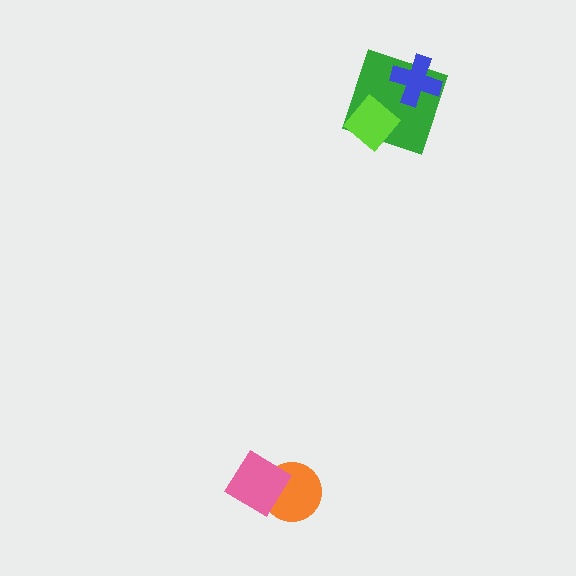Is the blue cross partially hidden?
No, no other shape covers it.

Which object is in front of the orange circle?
The pink diamond is in front of the orange circle.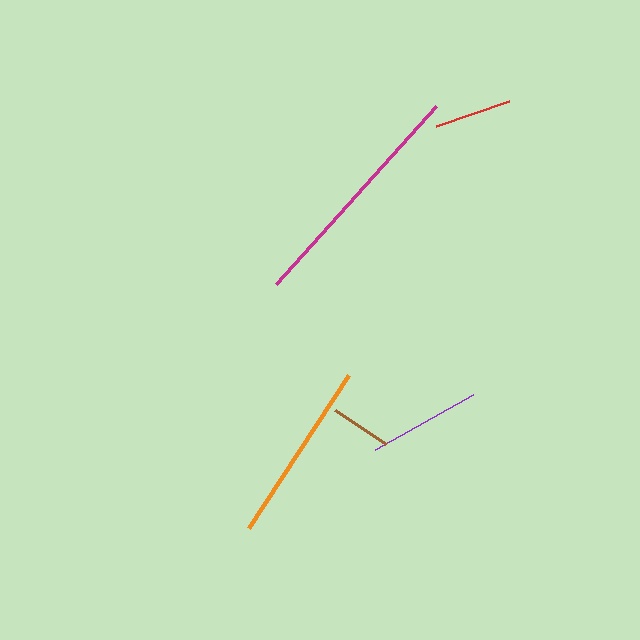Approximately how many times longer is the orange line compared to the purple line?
The orange line is approximately 1.6 times the length of the purple line.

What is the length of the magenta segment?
The magenta segment is approximately 239 pixels long.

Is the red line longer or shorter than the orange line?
The orange line is longer than the red line.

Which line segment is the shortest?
The brown line is the shortest at approximately 61 pixels.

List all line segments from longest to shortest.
From longest to shortest: magenta, orange, purple, red, brown.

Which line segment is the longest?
The magenta line is the longest at approximately 239 pixels.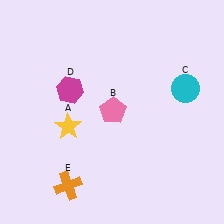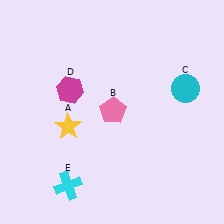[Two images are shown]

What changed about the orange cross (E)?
In Image 1, E is orange. In Image 2, it changed to cyan.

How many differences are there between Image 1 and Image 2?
There is 1 difference between the two images.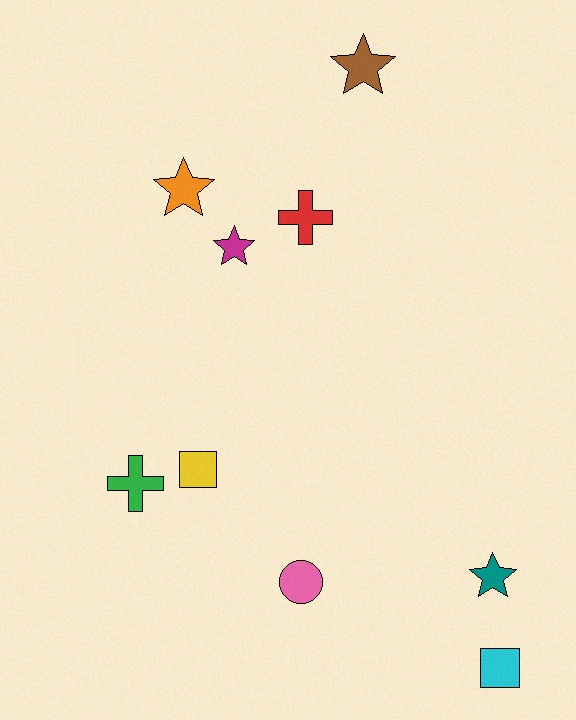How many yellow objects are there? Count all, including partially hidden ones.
There is 1 yellow object.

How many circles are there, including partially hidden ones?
There is 1 circle.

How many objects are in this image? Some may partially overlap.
There are 9 objects.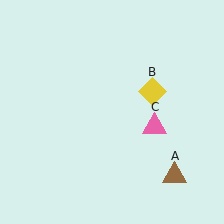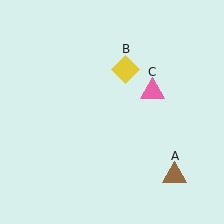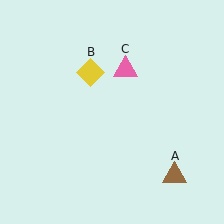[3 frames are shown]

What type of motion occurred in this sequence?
The yellow diamond (object B), pink triangle (object C) rotated counterclockwise around the center of the scene.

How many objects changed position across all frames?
2 objects changed position: yellow diamond (object B), pink triangle (object C).